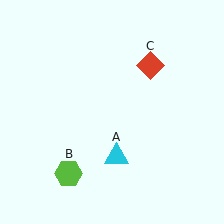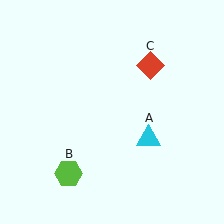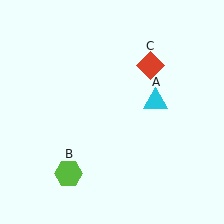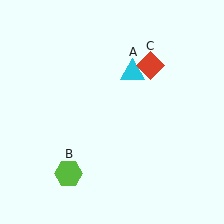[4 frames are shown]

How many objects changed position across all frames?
1 object changed position: cyan triangle (object A).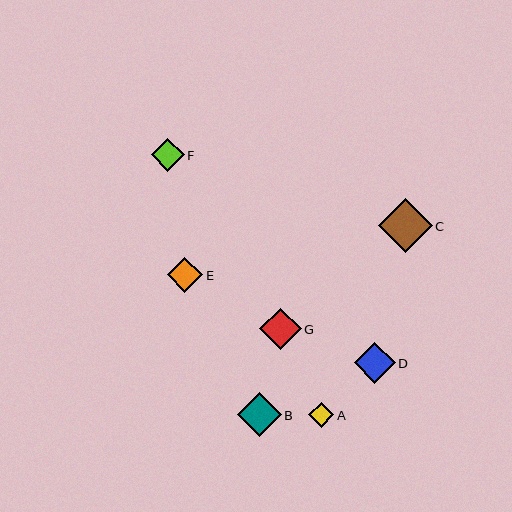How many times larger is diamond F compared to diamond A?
Diamond F is approximately 1.3 times the size of diamond A.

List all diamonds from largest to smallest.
From largest to smallest: C, B, G, D, E, F, A.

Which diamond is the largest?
Diamond C is the largest with a size of approximately 54 pixels.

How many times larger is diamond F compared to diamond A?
Diamond F is approximately 1.3 times the size of diamond A.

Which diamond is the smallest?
Diamond A is the smallest with a size of approximately 25 pixels.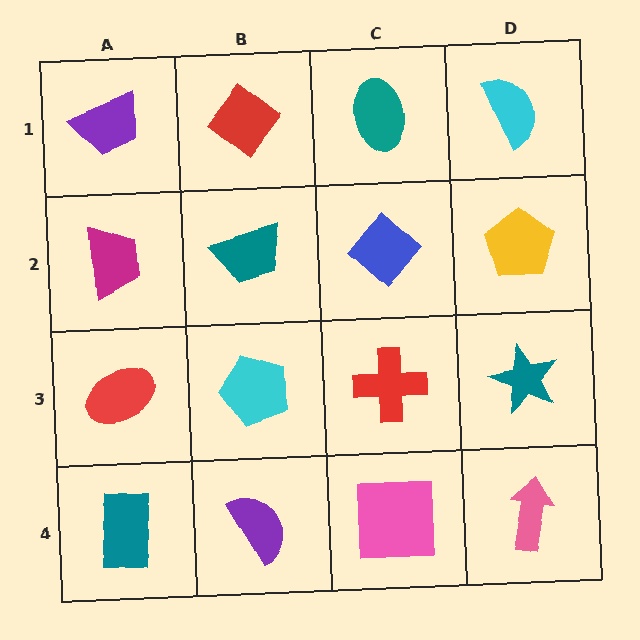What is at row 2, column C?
A blue diamond.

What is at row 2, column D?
A yellow pentagon.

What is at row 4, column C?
A pink square.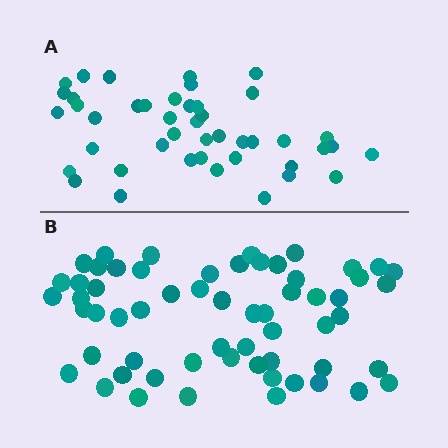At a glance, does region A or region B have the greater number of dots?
Region B (the bottom region) has more dots.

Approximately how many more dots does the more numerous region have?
Region B has approximately 15 more dots than region A.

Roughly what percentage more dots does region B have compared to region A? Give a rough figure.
About 35% more.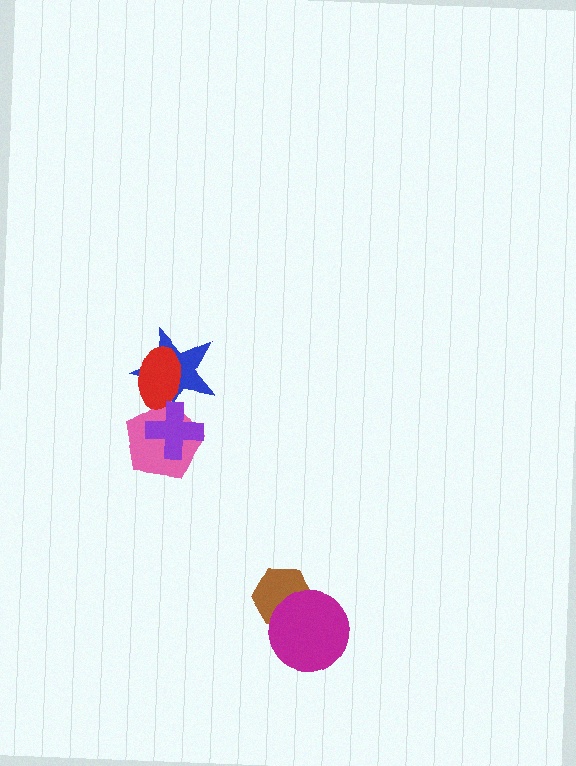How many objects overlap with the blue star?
3 objects overlap with the blue star.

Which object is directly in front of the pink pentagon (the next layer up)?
The red ellipse is directly in front of the pink pentagon.